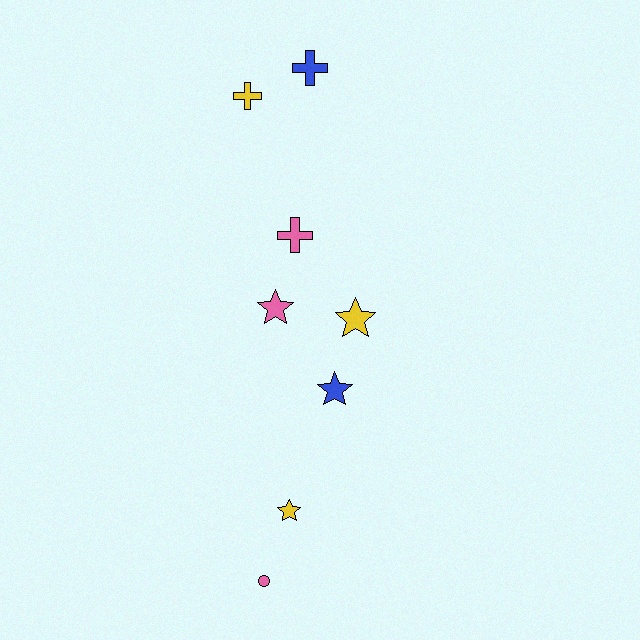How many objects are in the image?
There are 8 objects.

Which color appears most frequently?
Yellow, with 3 objects.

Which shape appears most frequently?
Star, with 4 objects.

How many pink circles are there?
There is 1 pink circle.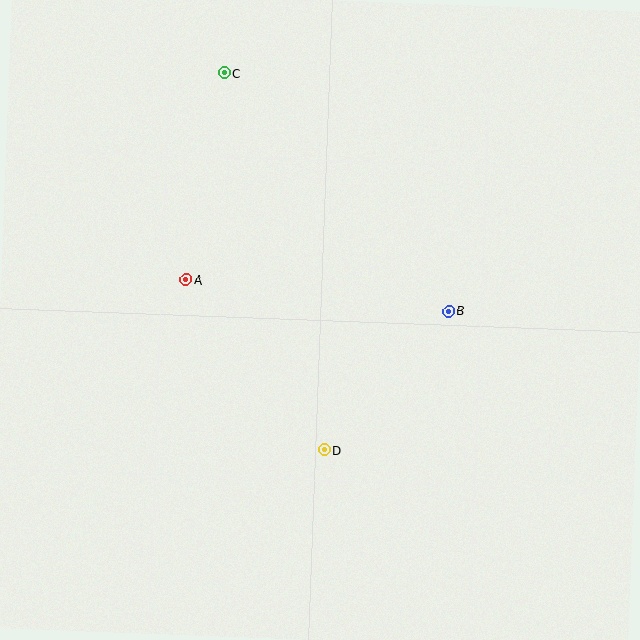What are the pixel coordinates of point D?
Point D is at (324, 450).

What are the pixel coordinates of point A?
Point A is at (186, 280).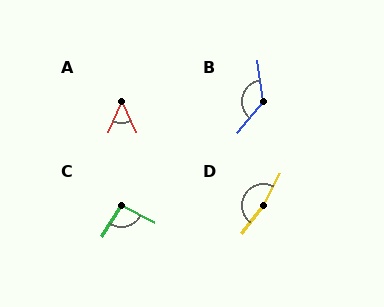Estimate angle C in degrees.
Approximately 95 degrees.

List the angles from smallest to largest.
A (49°), C (95°), B (132°), D (170°).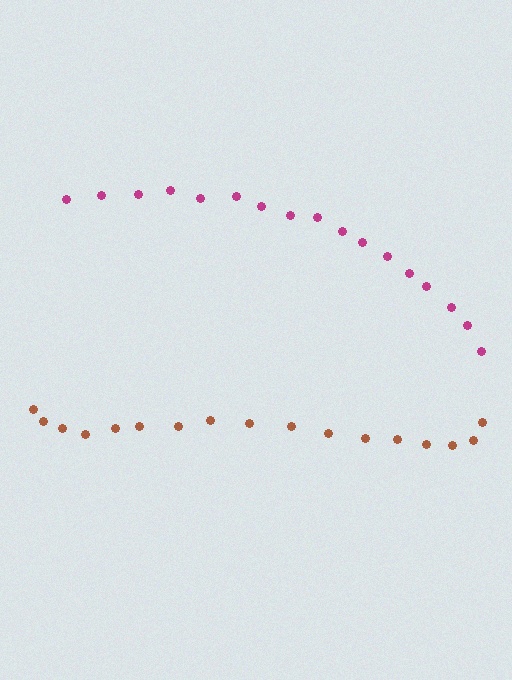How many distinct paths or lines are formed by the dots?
There are 2 distinct paths.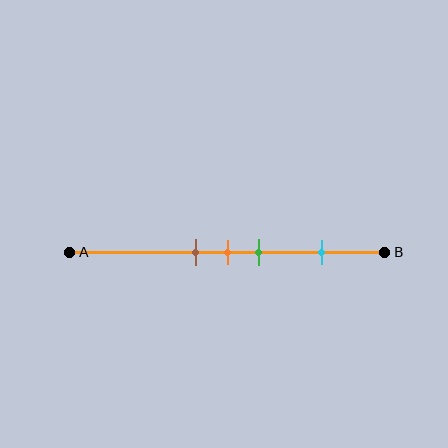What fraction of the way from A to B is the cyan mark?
The cyan mark is approximately 80% (0.8) of the way from A to B.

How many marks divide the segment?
There are 4 marks dividing the segment.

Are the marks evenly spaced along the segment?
No, the marks are not evenly spaced.